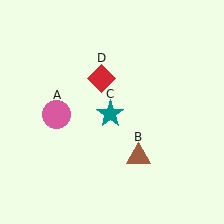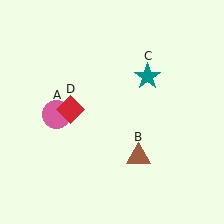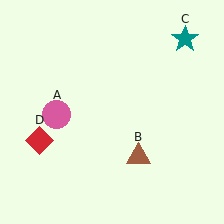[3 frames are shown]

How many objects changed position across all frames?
2 objects changed position: teal star (object C), red diamond (object D).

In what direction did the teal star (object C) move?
The teal star (object C) moved up and to the right.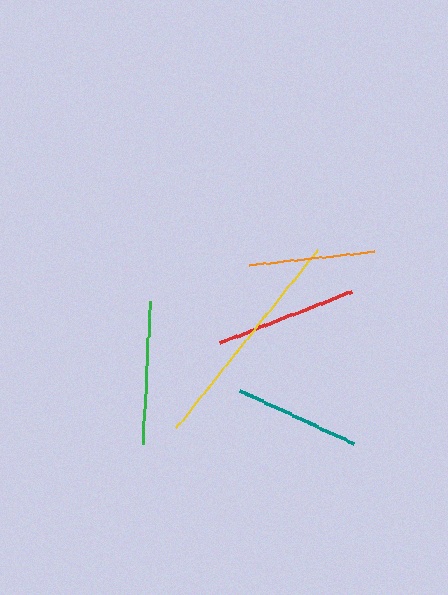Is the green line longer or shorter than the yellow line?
The yellow line is longer than the green line.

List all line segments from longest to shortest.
From longest to shortest: yellow, green, red, teal, orange.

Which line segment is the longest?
The yellow line is the longest at approximately 227 pixels.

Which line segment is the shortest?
The orange line is the shortest at approximately 125 pixels.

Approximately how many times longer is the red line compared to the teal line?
The red line is approximately 1.1 times the length of the teal line.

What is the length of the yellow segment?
The yellow segment is approximately 227 pixels long.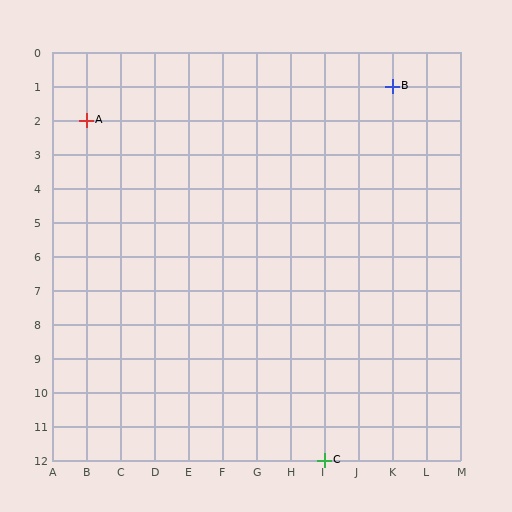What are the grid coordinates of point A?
Point A is at grid coordinates (B, 2).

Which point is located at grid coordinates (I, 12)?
Point C is at (I, 12).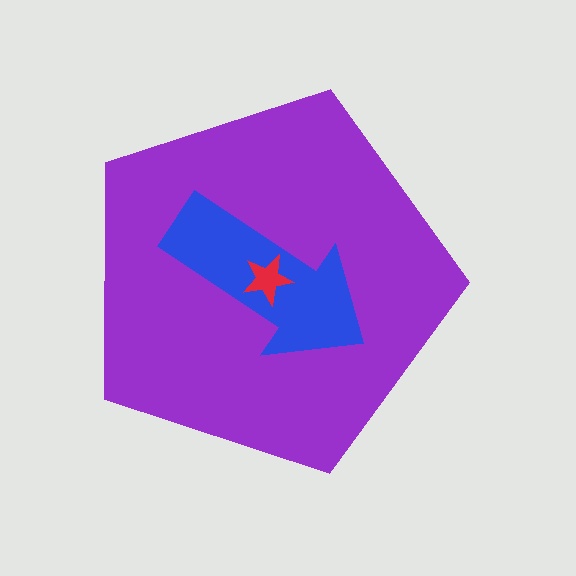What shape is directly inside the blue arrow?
The red star.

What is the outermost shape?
The purple pentagon.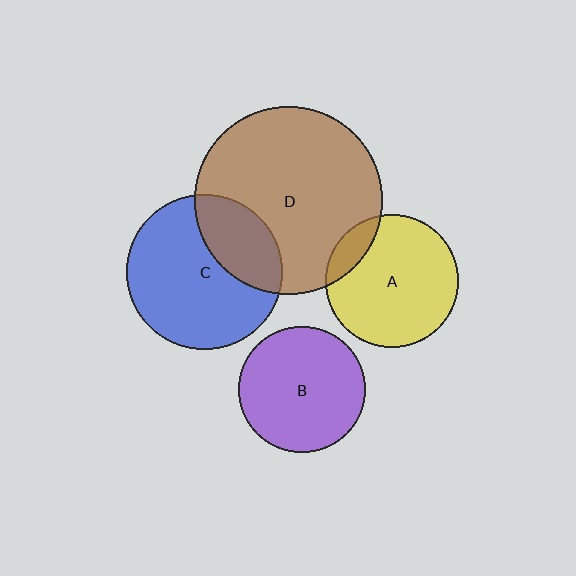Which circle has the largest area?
Circle D (brown).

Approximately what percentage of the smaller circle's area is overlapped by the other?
Approximately 15%.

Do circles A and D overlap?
Yes.